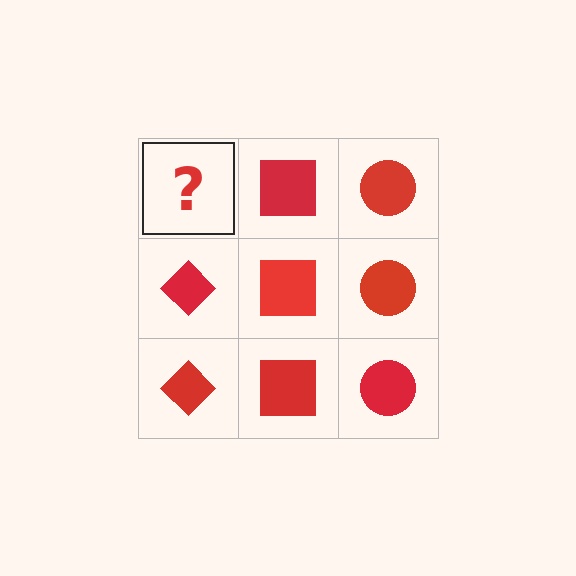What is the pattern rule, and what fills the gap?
The rule is that each column has a consistent shape. The gap should be filled with a red diamond.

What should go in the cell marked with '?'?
The missing cell should contain a red diamond.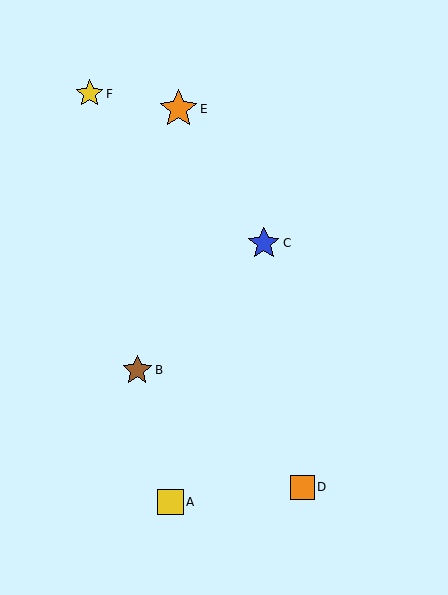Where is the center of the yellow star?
The center of the yellow star is at (90, 94).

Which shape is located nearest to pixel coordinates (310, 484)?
The orange square (labeled D) at (302, 487) is nearest to that location.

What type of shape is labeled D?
Shape D is an orange square.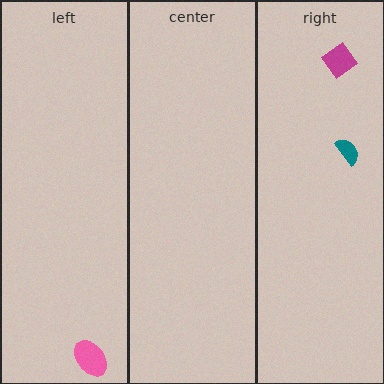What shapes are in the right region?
The teal semicircle, the magenta diamond.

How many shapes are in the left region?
1.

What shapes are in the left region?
The pink ellipse.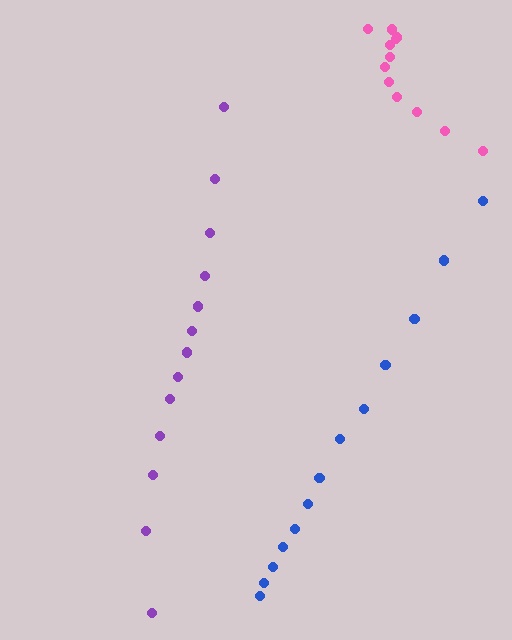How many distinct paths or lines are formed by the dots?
There are 3 distinct paths.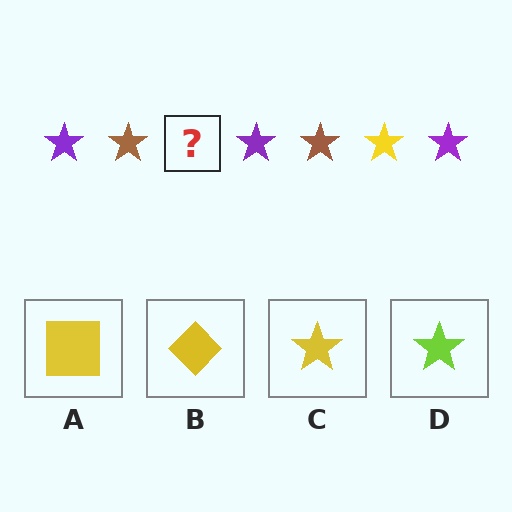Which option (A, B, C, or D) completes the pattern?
C.